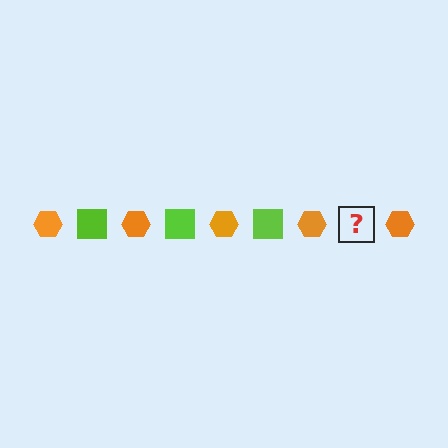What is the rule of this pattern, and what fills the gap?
The rule is that the pattern alternates between orange hexagon and lime square. The gap should be filled with a lime square.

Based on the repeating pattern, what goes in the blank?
The blank should be a lime square.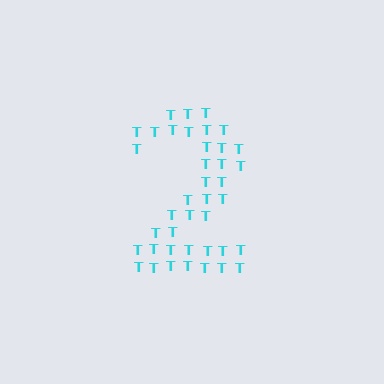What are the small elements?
The small elements are letter T's.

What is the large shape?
The large shape is the digit 2.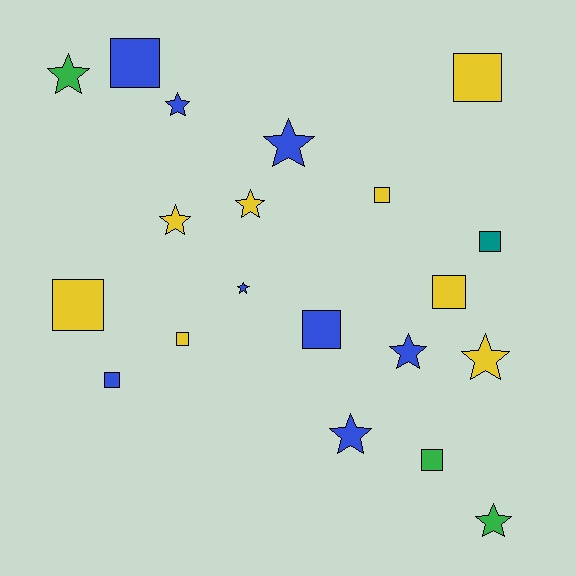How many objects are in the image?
There are 20 objects.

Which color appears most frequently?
Blue, with 8 objects.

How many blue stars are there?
There are 5 blue stars.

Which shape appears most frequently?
Star, with 10 objects.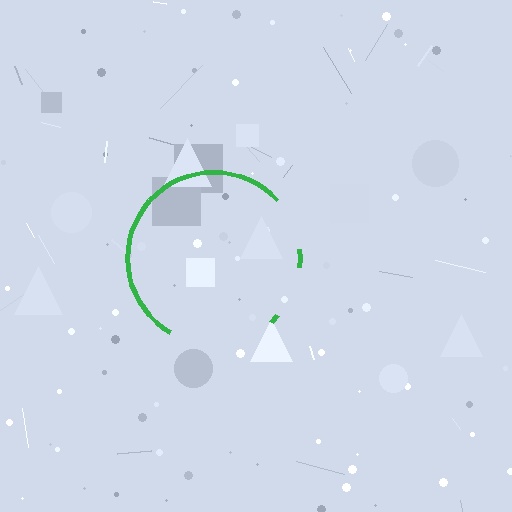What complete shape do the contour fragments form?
The contour fragments form a circle.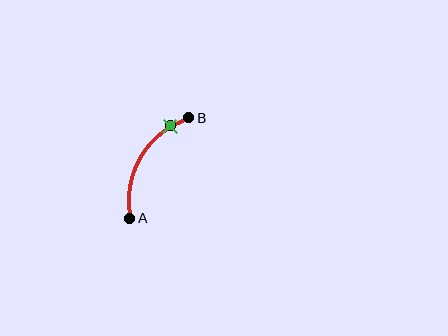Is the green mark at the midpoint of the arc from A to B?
No. The green mark lies on the arc but is closer to endpoint B. The arc midpoint would be at the point on the curve equidistant along the arc from both A and B.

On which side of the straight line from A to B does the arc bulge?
The arc bulges to the left of the straight line connecting A and B.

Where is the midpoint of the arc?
The arc midpoint is the point on the curve farthest from the straight line joining A and B. It sits to the left of that line.